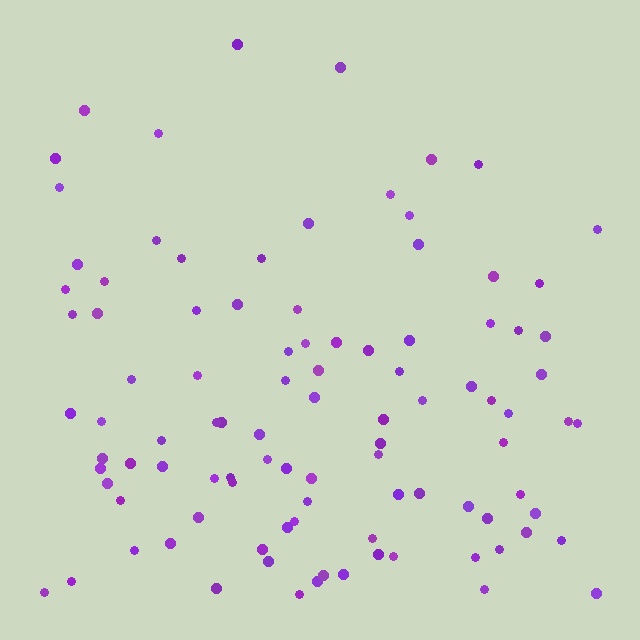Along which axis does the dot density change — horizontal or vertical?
Vertical.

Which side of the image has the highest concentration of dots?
The bottom.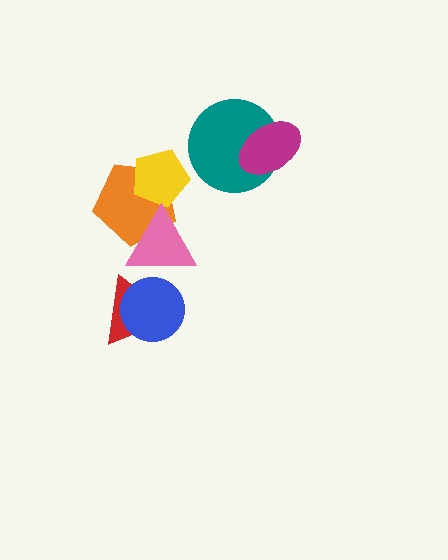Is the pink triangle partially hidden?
Yes, it is partially covered by another shape.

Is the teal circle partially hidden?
Yes, it is partially covered by another shape.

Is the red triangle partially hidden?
Yes, it is partially covered by another shape.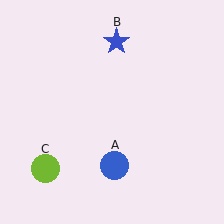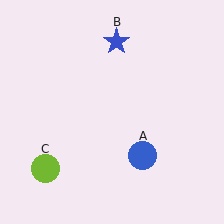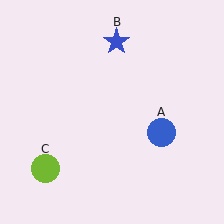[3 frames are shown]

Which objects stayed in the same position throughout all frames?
Blue star (object B) and lime circle (object C) remained stationary.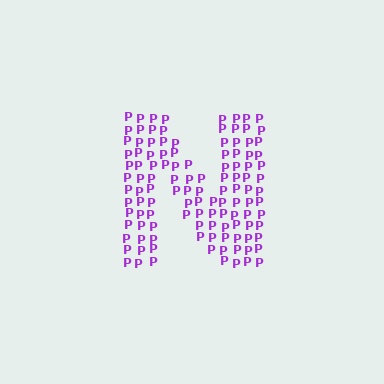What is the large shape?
The large shape is the letter N.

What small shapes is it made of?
It is made of small letter P's.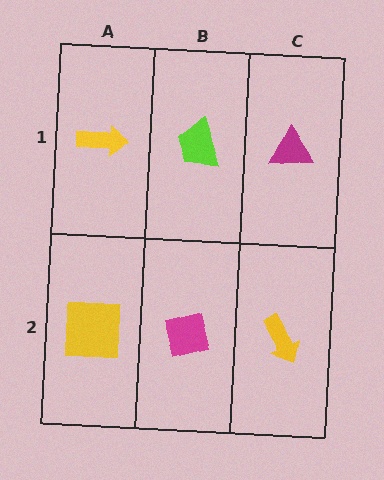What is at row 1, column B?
A lime trapezoid.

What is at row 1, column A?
A yellow arrow.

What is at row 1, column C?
A magenta triangle.